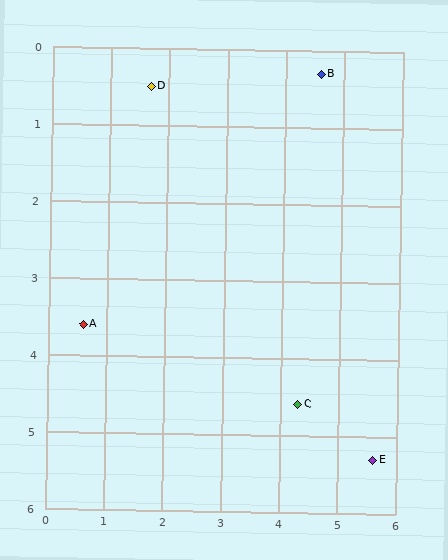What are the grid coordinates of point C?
Point C is at approximately (4.3, 4.6).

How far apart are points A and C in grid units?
Points A and C are about 3.8 grid units apart.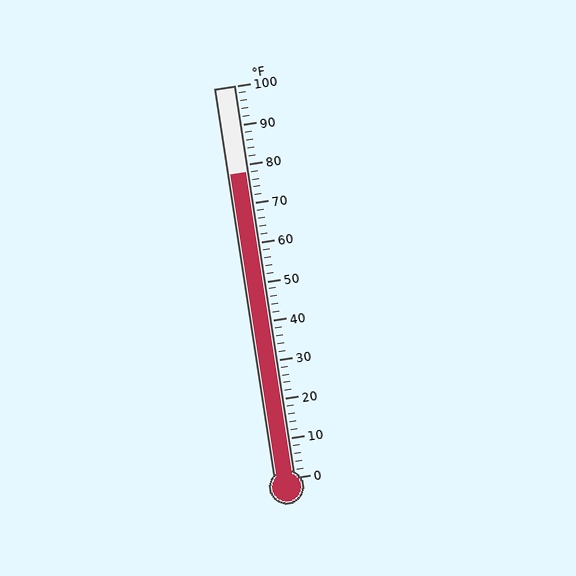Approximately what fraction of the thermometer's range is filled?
The thermometer is filled to approximately 80% of its range.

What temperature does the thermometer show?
The thermometer shows approximately 78°F.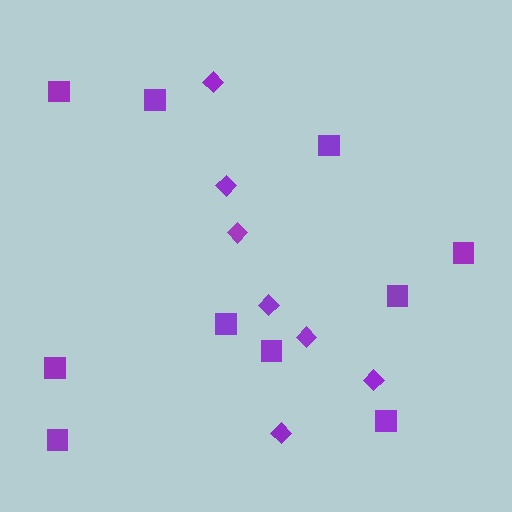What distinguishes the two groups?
There are 2 groups: one group of diamonds (7) and one group of squares (10).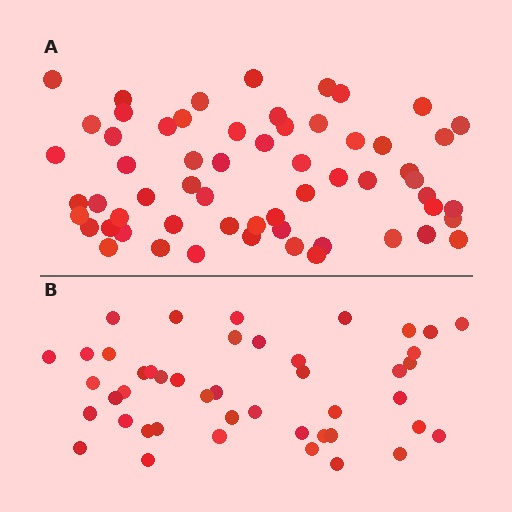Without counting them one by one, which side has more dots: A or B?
Region A (the top region) has more dots.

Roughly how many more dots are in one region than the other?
Region A has approximately 15 more dots than region B.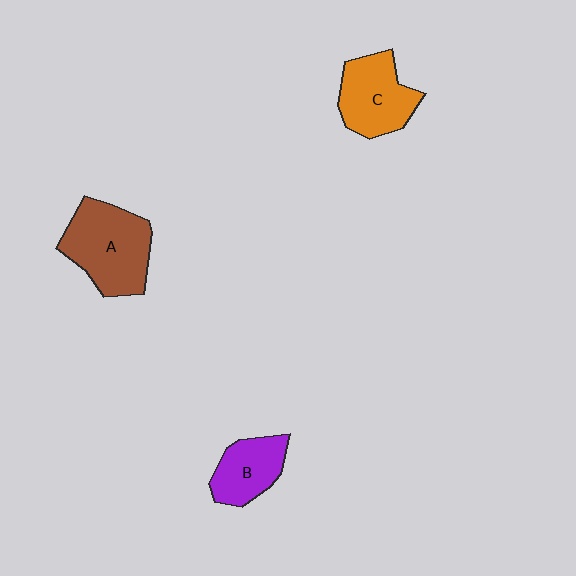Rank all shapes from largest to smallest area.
From largest to smallest: A (brown), C (orange), B (purple).